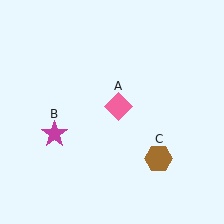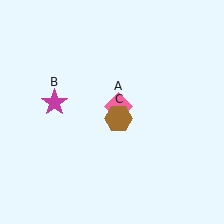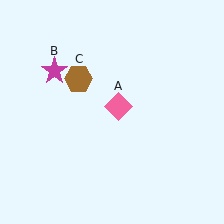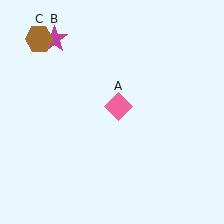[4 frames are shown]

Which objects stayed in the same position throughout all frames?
Pink diamond (object A) remained stationary.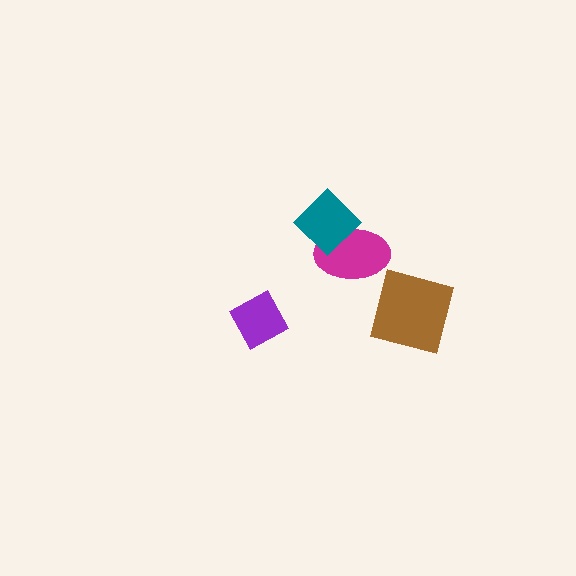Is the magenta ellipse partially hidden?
Yes, it is partially covered by another shape.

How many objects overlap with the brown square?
0 objects overlap with the brown square.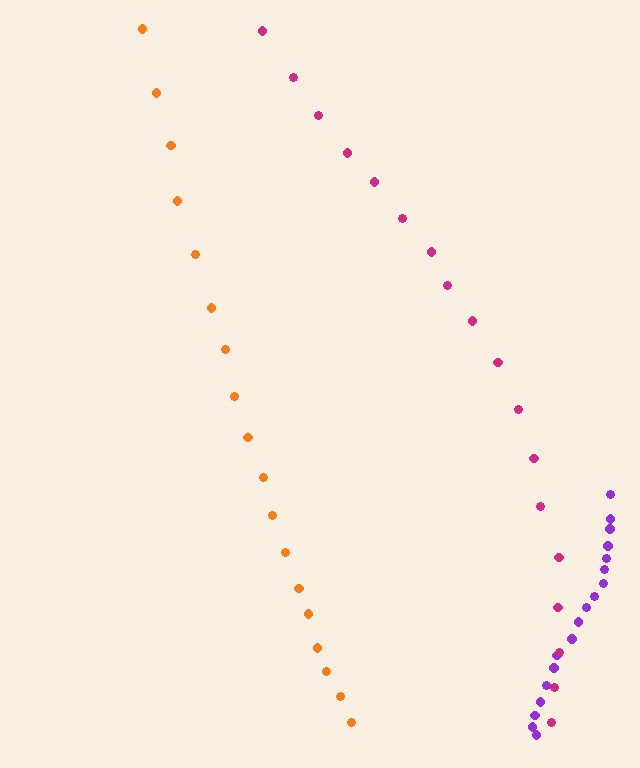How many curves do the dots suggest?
There are 3 distinct paths.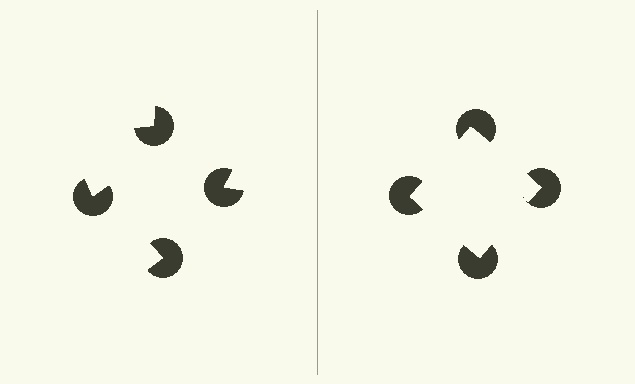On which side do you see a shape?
An illusory square appears on the right side. On the left side the wedge cuts are rotated, so no coherent shape forms.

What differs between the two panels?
The pac-man discs are positioned identically on both sides; only the wedge orientations differ. On the right they align to a square; on the left they are misaligned.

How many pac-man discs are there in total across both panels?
8 — 4 on each side.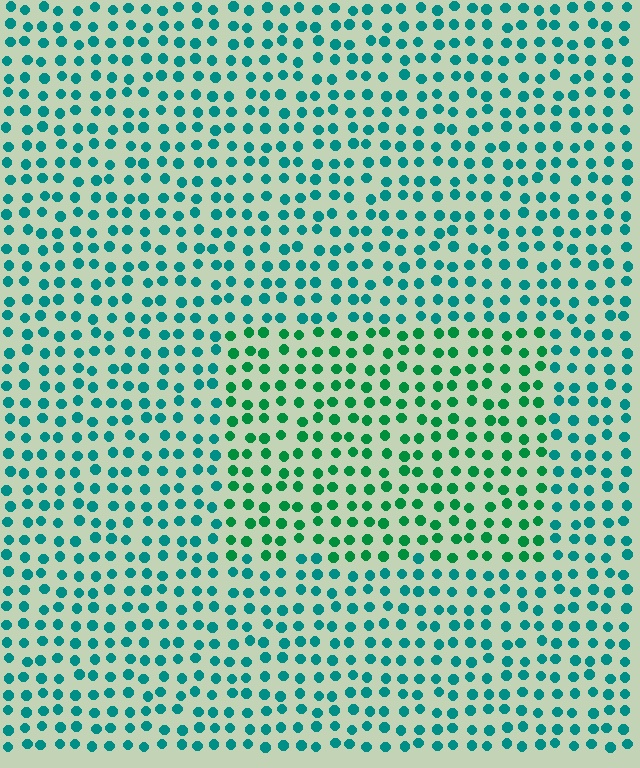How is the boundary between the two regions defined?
The boundary is defined purely by a slight shift in hue (about 32 degrees). Spacing, size, and orientation are identical on both sides.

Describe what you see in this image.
The image is filled with small teal elements in a uniform arrangement. A rectangle-shaped region is visible where the elements are tinted to a slightly different hue, forming a subtle color boundary.